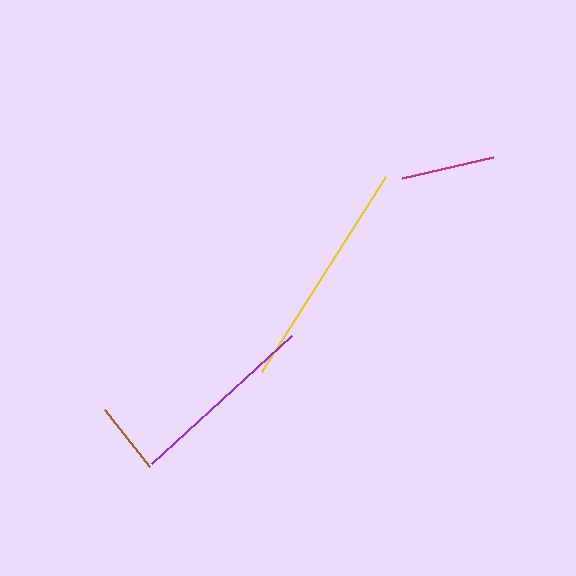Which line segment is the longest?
The yellow line is the longest at approximately 231 pixels.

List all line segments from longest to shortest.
From longest to shortest: yellow, purple, magenta, brown.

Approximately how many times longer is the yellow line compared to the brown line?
The yellow line is approximately 3.2 times the length of the brown line.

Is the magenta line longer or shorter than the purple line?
The purple line is longer than the magenta line.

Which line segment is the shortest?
The brown line is the shortest at approximately 73 pixels.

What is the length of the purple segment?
The purple segment is approximately 190 pixels long.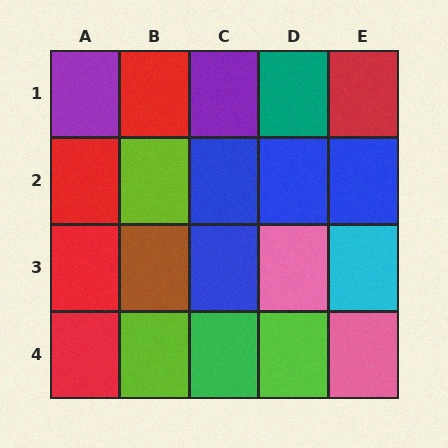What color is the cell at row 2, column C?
Blue.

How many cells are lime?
3 cells are lime.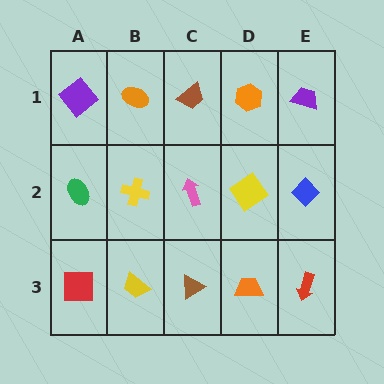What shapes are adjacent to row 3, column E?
A blue diamond (row 2, column E), an orange trapezoid (row 3, column D).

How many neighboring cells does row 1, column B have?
3.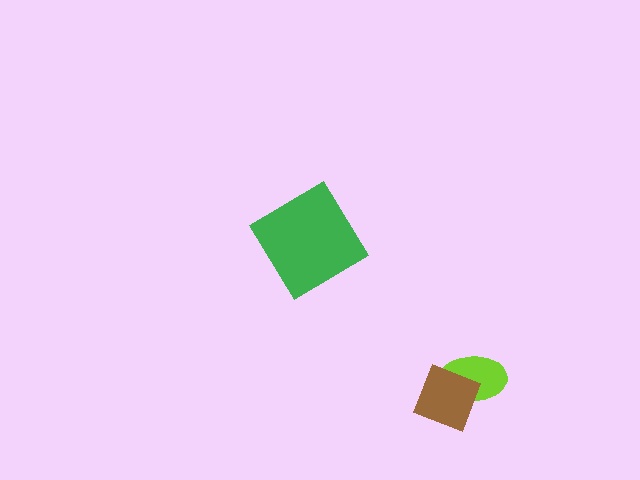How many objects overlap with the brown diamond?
1 object overlaps with the brown diamond.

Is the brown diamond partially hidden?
No, no other shape covers it.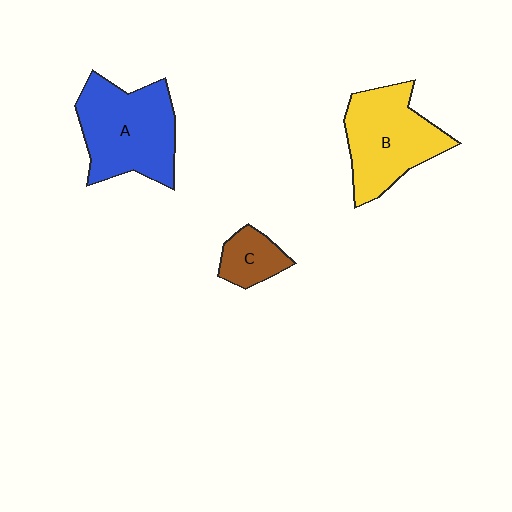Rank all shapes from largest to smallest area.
From largest to smallest: A (blue), B (yellow), C (brown).